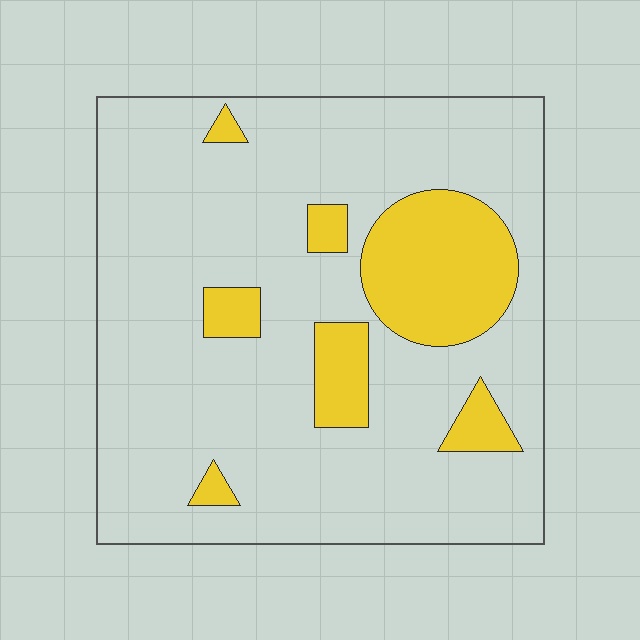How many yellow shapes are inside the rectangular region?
7.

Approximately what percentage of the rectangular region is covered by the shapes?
Approximately 20%.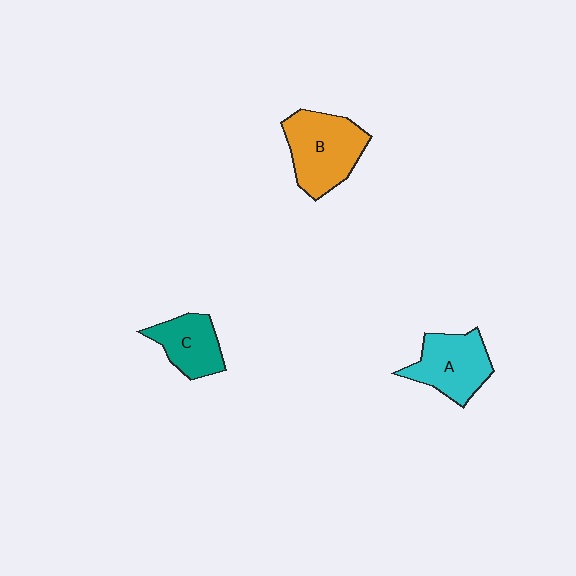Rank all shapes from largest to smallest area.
From largest to smallest: B (orange), A (cyan), C (teal).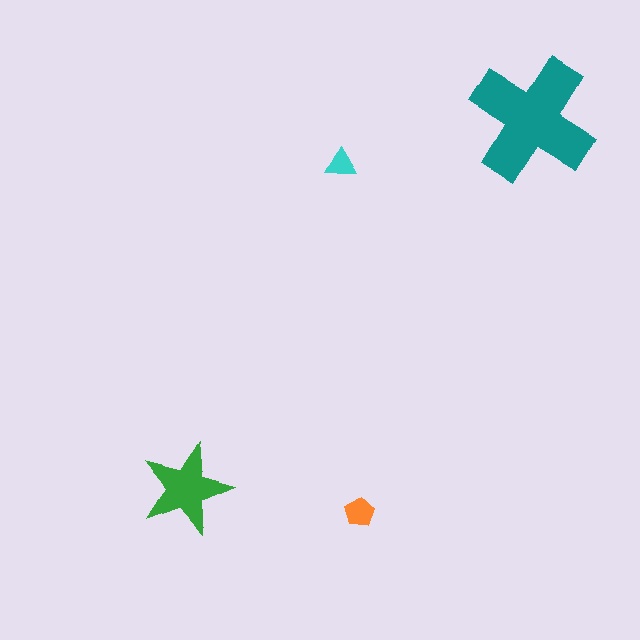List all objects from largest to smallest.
The teal cross, the green star, the orange pentagon, the cyan triangle.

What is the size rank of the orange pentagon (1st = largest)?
3rd.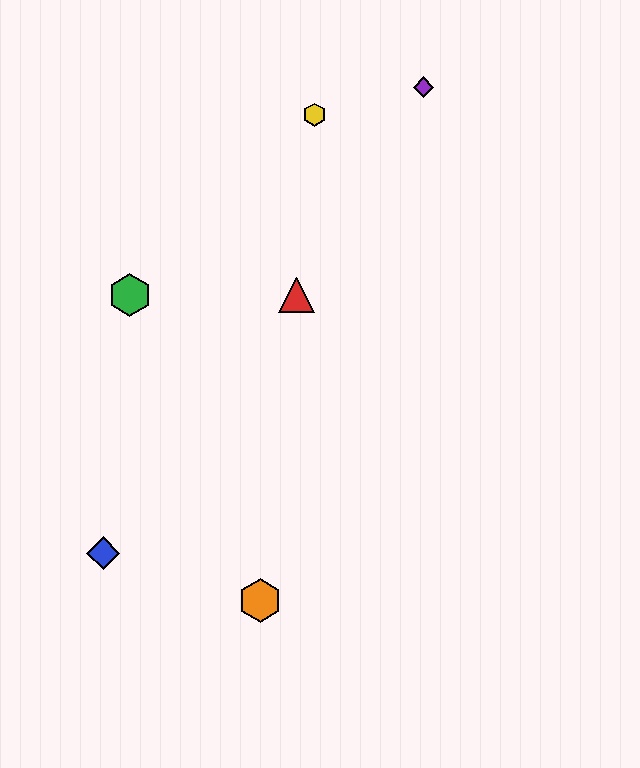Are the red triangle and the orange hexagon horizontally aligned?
No, the red triangle is at y≈295 and the orange hexagon is at y≈600.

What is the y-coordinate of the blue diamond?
The blue diamond is at y≈553.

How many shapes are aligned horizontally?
2 shapes (the red triangle, the green hexagon) are aligned horizontally.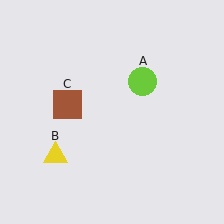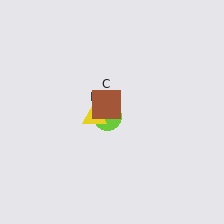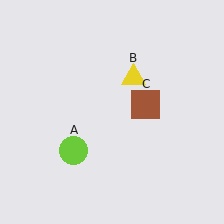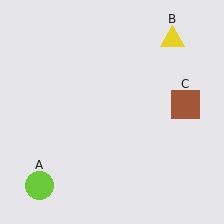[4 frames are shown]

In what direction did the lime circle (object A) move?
The lime circle (object A) moved down and to the left.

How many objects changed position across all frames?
3 objects changed position: lime circle (object A), yellow triangle (object B), brown square (object C).